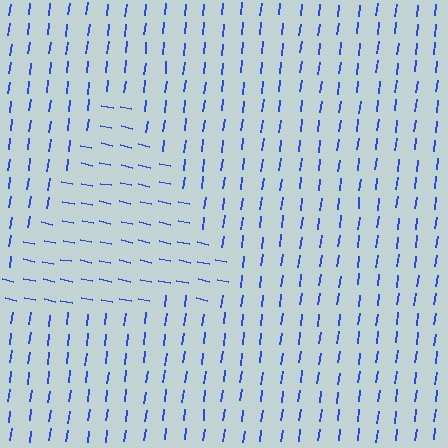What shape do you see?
I see a triangle.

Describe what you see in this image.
The image is filled with small blue line segments. A triangle region in the image has lines oriented differently from the surrounding lines, creating a visible texture boundary.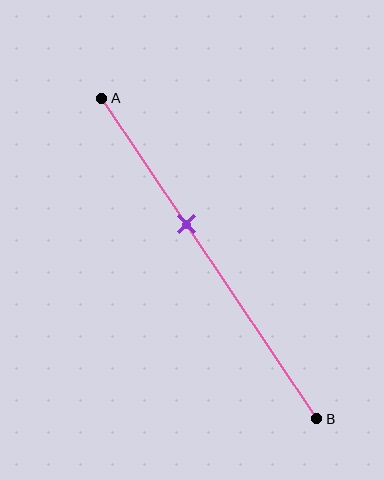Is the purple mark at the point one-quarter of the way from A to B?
No, the mark is at about 40% from A, not at the 25% one-quarter point.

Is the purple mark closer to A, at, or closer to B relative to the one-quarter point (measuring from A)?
The purple mark is closer to point B than the one-quarter point of segment AB.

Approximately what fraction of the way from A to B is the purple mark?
The purple mark is approximately 40% of the way from A to B.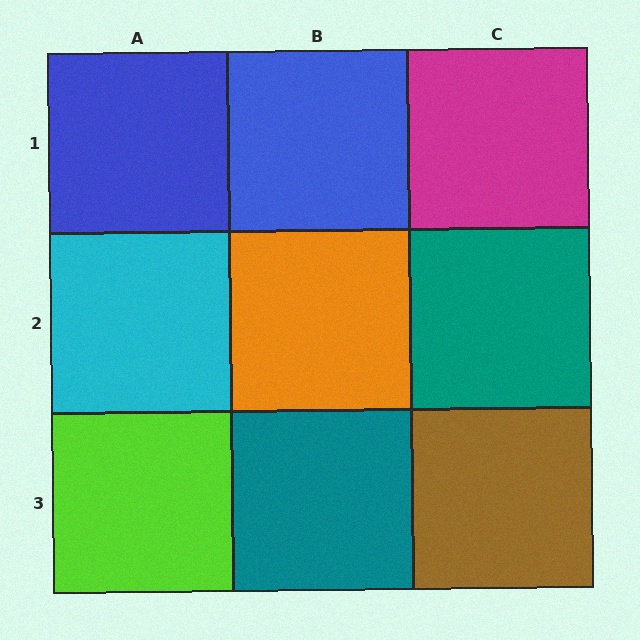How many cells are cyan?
1 cell is cyan.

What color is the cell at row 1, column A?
Blue.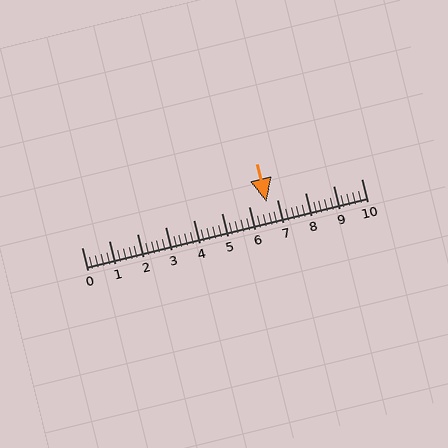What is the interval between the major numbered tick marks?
The major tick marks are spaced 1 units apart.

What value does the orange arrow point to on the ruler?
The orange arrow points to approximately 6.6.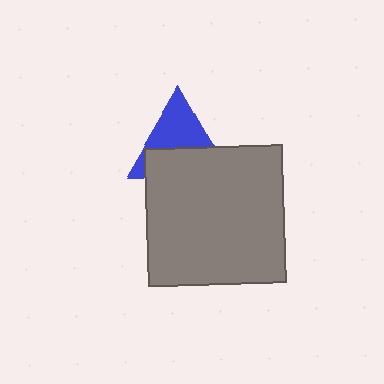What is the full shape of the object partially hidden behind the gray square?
The partially hidden object is a blue triangle.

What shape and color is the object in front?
The object in front is a gray square.